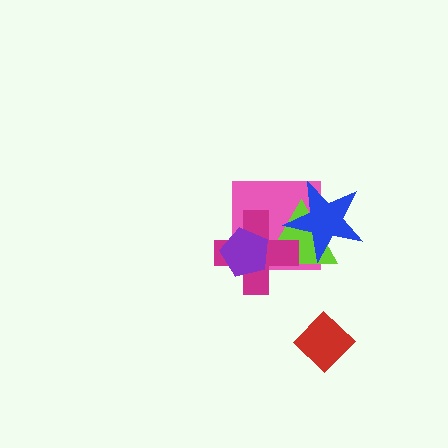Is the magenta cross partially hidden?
Yes, it is partially covered by another shape.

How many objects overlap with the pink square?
4 objects overlap with the pink square.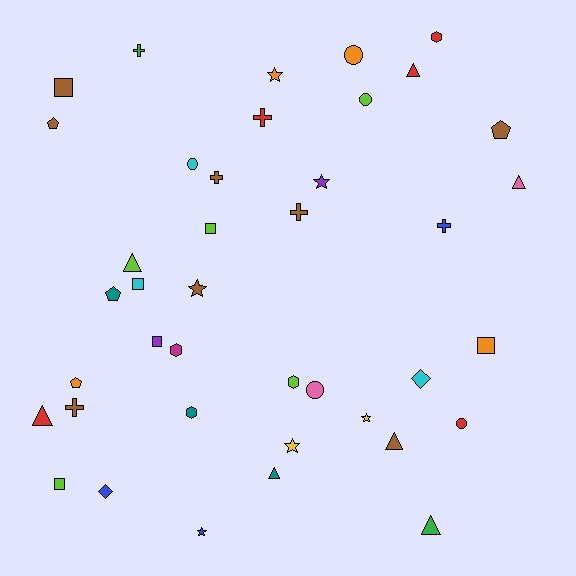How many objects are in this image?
There are 40 objects.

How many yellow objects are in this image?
There are 2 yellow objects.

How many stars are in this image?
There are 6 stars.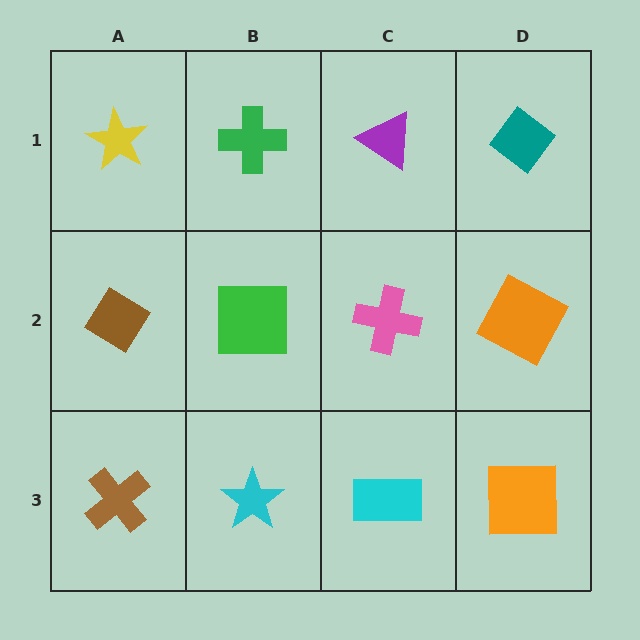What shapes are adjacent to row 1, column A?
A brown diamond (row 2, column A), a green cross (row 1, column B).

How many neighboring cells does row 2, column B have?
4.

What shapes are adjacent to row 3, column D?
An orange square (row 2, column D), a cyan rectangle (row 3, column C).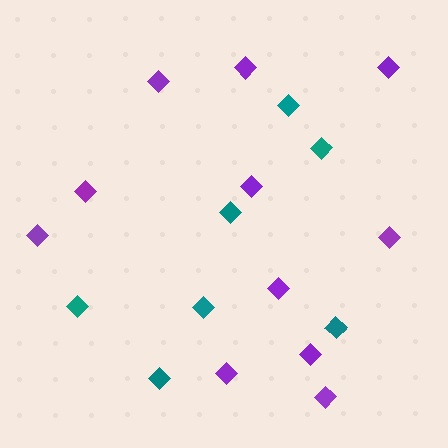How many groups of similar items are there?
There are 2 groups: one group of teal diamonds (7) and one group of purple diamonds (11).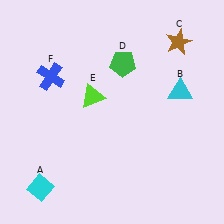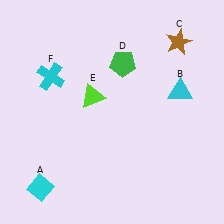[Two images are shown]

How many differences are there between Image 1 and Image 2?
There is 1 difference between the two images.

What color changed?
The cross (F) changed from blue in Image 1 to cyan in Image 2.